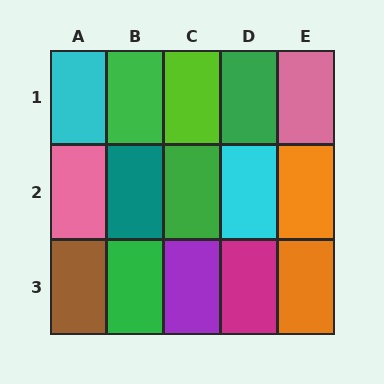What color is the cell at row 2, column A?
Pink.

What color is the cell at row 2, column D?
Cyan.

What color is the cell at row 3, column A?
Brown.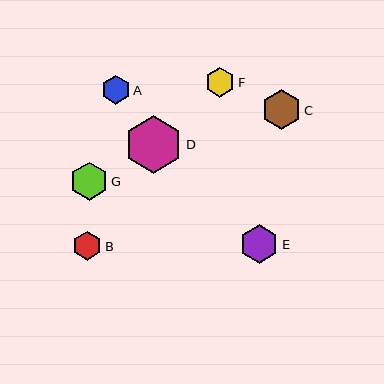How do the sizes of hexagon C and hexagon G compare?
Hexagon C and hexagon G are approximately the same size.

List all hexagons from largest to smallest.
From largest to smallest: D, C, E, G, F, B, A.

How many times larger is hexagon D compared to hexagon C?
Hexagon D is approximately 1.5 times the size of hexagon C.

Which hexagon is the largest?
Hexagon D is the largest with a size of approximately 58 pixels.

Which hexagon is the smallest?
Hexagon A is the smallest with a size of approximately 29 pixels.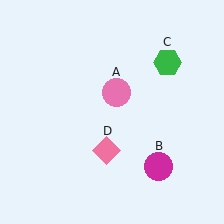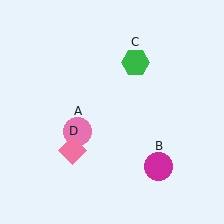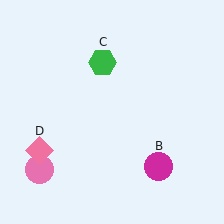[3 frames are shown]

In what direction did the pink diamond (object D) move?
The pink diamond (object D) moved left.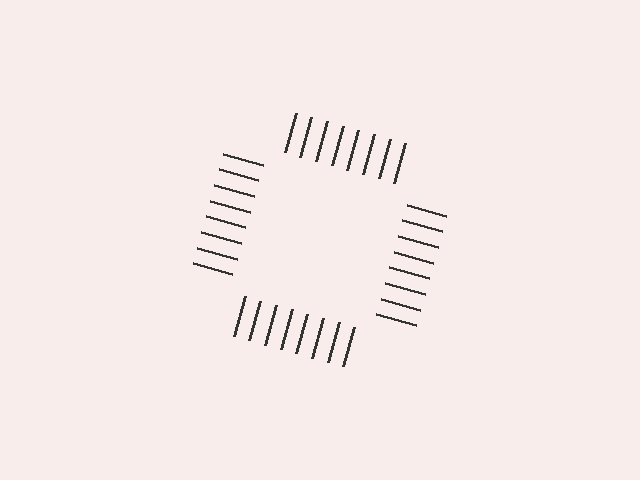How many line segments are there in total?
32 — 8 along each of the 4 edges.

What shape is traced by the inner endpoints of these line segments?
An illusory square — the line segments terminate on its edges but no continuous stroke is drawn.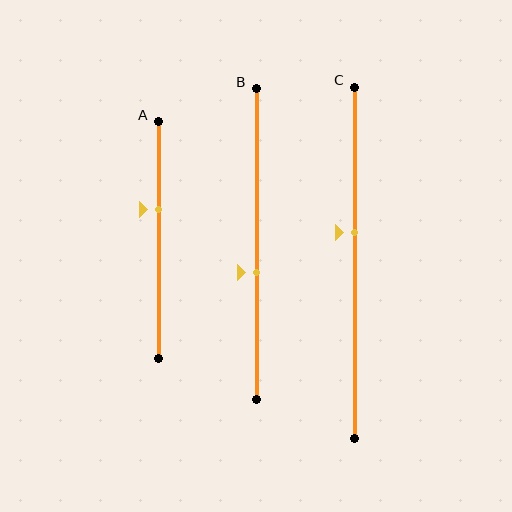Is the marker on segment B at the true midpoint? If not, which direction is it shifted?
No, the marker on segment B is shifted downward by about 9% of the segment length.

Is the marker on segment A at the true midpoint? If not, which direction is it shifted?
No, the marker on segment A is shifted upward by about 13% of the segment length.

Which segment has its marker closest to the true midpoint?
Segment C has its marker closest to the true midpoint.